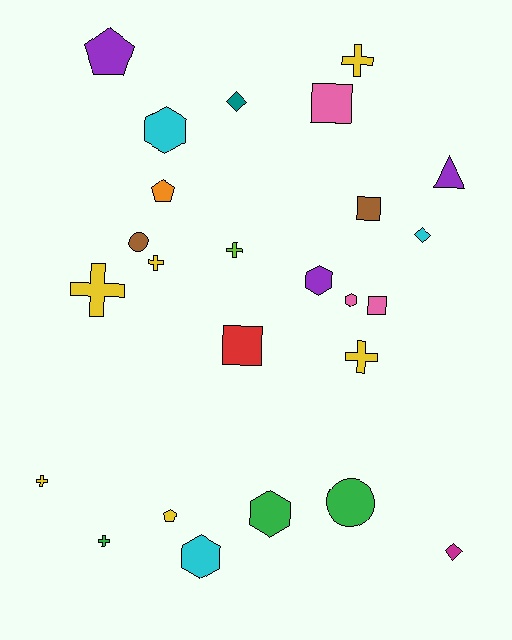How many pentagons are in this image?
There are 3 pentagons.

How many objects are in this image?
There are 25 objects.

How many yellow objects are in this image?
There are 6 yellow objects.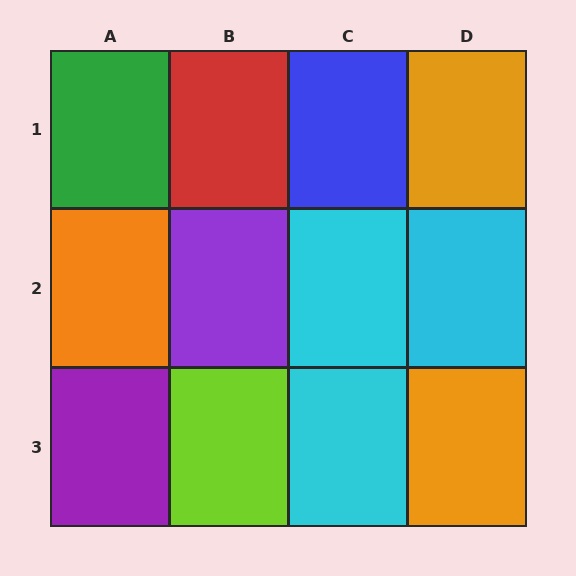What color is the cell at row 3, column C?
Cyan.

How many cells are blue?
1 cell is blue.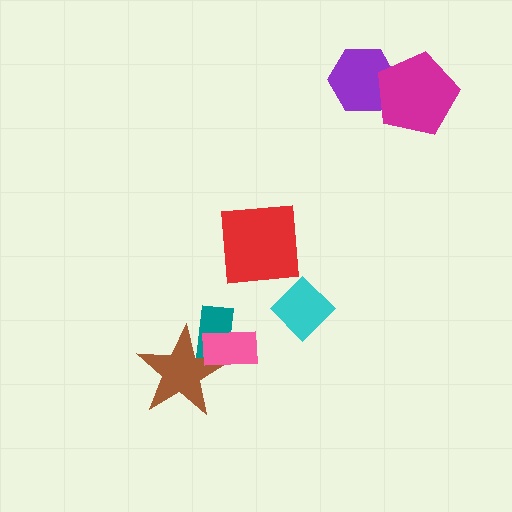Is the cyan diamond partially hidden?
No, no other shape covers it.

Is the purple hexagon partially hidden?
Yes, it is partially covered by another shape.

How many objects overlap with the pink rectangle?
2 objects overlap with the pink rectangle.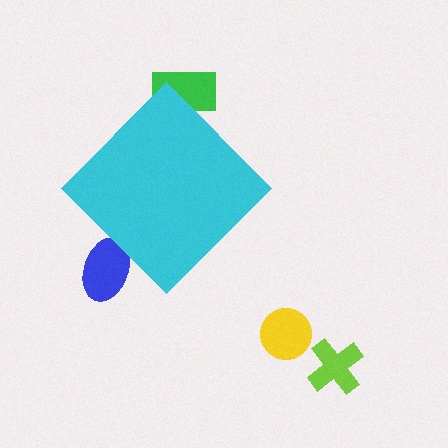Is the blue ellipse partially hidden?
Yes, the blue ellipse is partially hidden behind the cyan diamond.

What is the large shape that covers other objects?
A cyan diamond.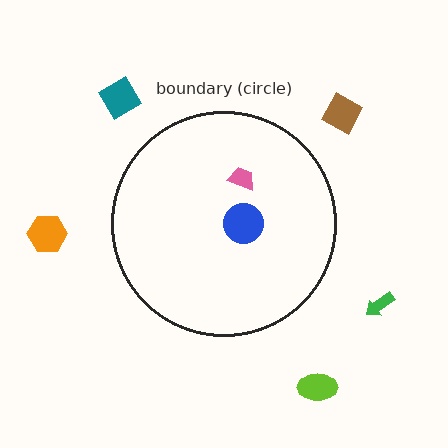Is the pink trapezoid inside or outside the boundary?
Inside.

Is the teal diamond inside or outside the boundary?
Outside.